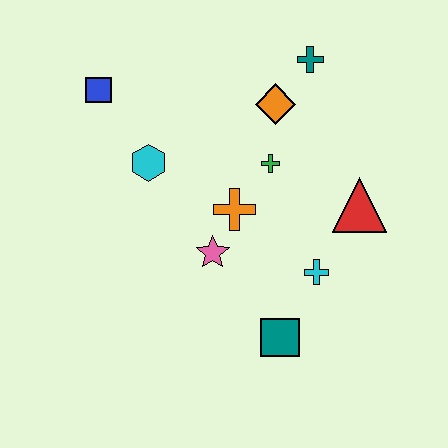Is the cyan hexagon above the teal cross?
No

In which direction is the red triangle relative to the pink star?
The red triangle is to the right of the pink star.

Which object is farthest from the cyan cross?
The blue square is farthest from the cyan cross.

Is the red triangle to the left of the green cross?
No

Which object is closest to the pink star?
The orange cross is closest to the pink star.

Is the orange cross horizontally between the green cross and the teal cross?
No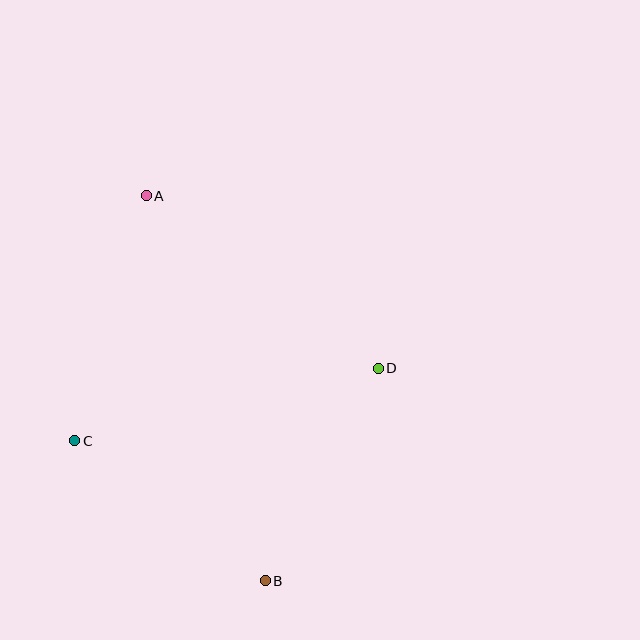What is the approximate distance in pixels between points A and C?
The distance between A and C is approximately 255 pixels.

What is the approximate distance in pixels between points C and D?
The distance between C and D is approximately 312 pixels.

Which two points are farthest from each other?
Points A and B are farthest from each other.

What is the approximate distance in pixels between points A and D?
The distance between A and D is approximately 289 pixels.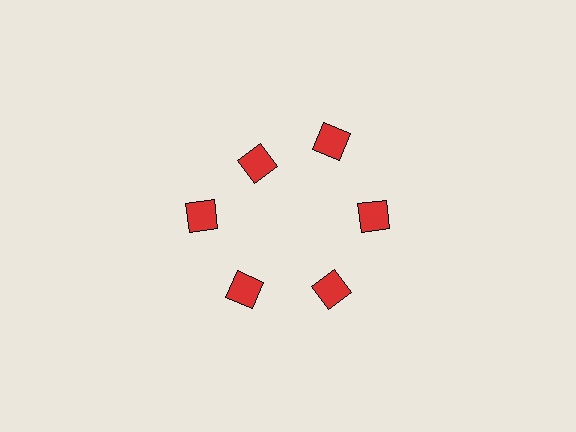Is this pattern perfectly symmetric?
No. The 6 red squares are arranged in a ring, but one element near the 11 o'clock position is pulled inward toward the center, breaking the 6-fold rotational symmetry.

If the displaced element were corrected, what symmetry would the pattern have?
It would have 6-fold rotational symmetry — the pattern would map onto itself every 60 degrees.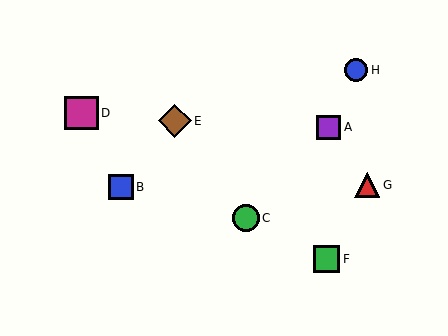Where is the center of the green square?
The center of the green square is at (327, 259).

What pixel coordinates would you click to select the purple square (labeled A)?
Click at (328, 127) to select the purple square A.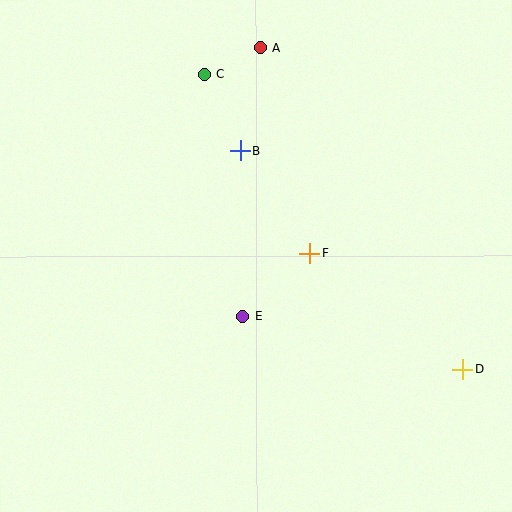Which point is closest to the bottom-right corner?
Point D is closest to the bottom-right corner.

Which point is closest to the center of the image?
Point F at (310, 253) is closest to the center.